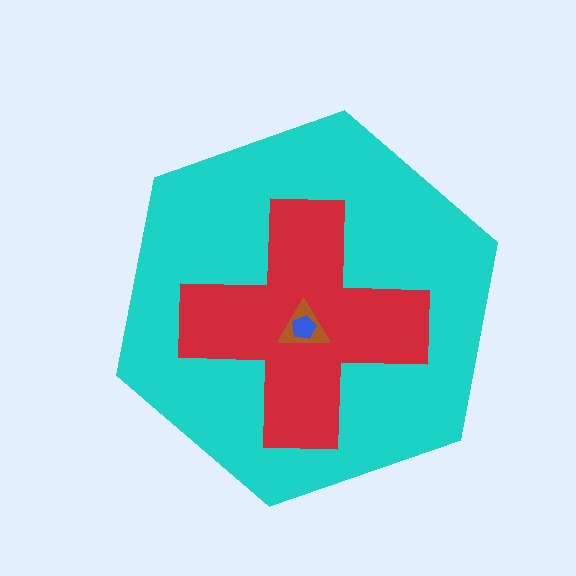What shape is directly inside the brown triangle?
The blue pentagon.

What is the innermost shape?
The blue pentagon.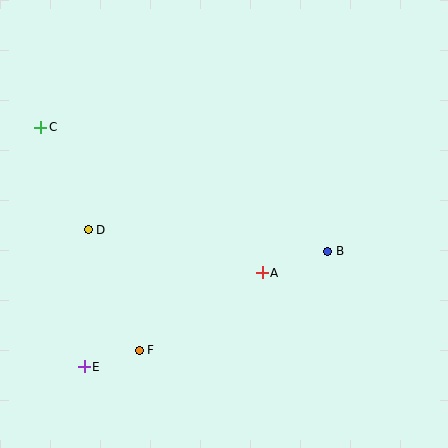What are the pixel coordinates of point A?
Point A is at (262, 273).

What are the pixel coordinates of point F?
Point F is at (139, 350).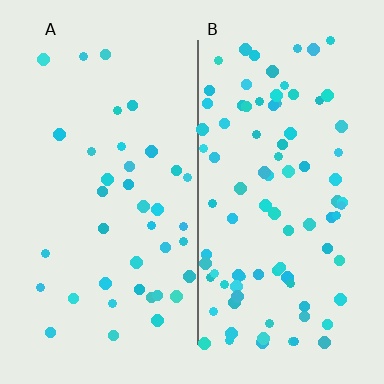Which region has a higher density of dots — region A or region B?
B (the right).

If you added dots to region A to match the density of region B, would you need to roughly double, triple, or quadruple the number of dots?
Approximately double.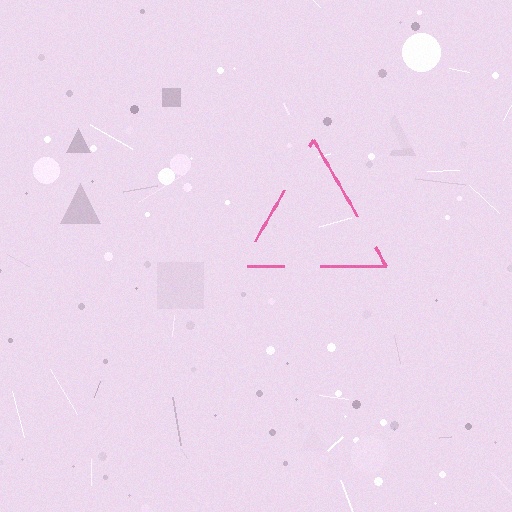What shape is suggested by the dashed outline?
The dashed outline suggests a triangle.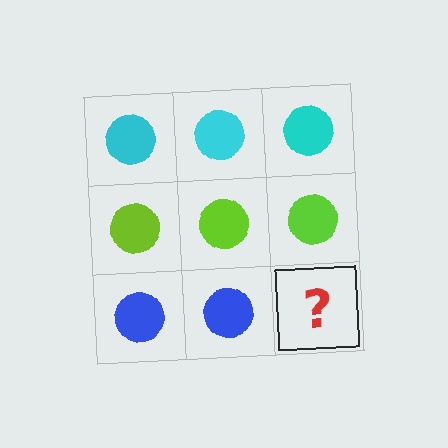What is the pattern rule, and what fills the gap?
The rule is that each row has a consistent color. The gap should be filled with a blue circle.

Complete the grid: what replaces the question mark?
The question mark should be replaced with a blue circle.